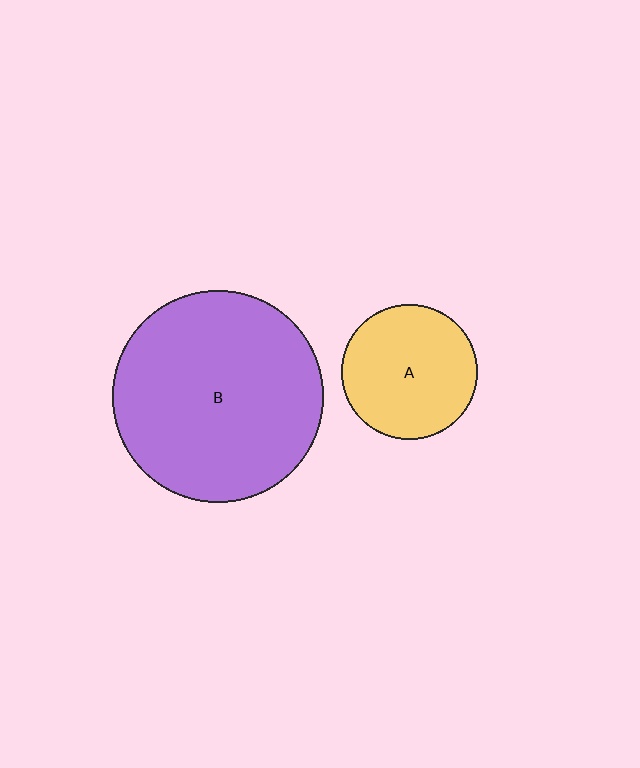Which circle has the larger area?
Circle B (purple).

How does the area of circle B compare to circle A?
Approximately 2.4 times.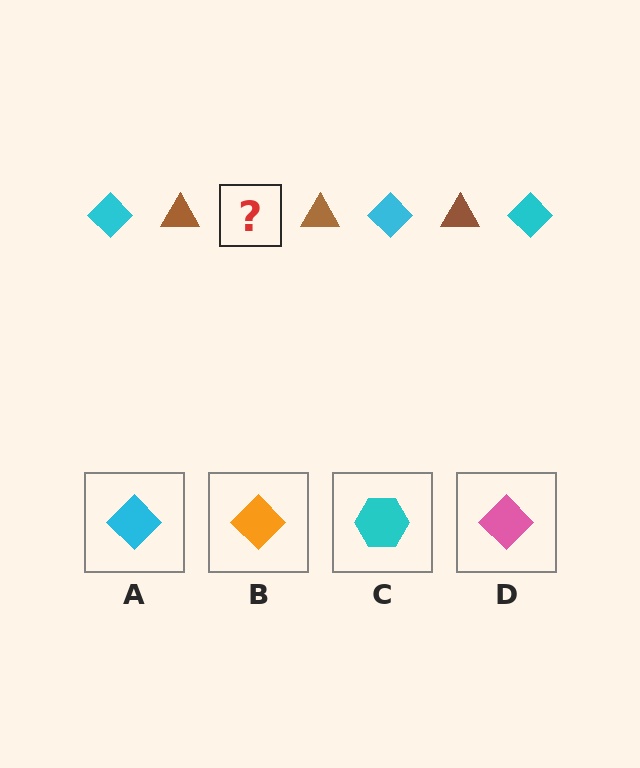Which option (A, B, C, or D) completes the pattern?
A.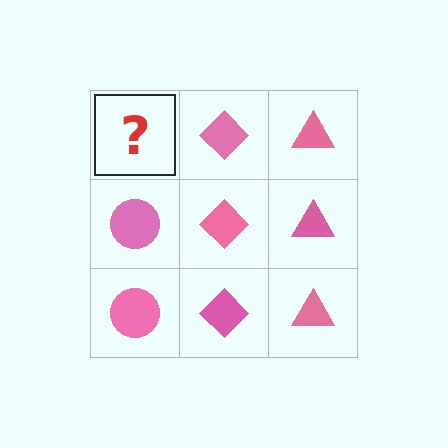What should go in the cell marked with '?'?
The missing cell should contain a pink circle.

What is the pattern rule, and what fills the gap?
The rule is that each column has a consistent shape. The gap should be filled with a pink circle.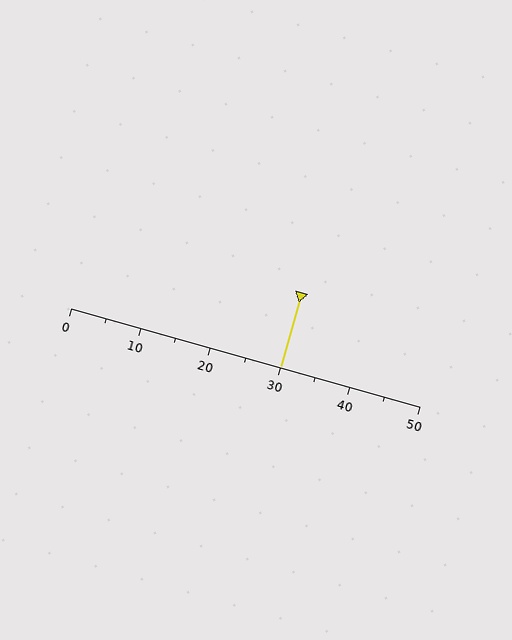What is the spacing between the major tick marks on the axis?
The major ticks are spaced 10 apart.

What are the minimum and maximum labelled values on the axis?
The axis runs from 0 to 50.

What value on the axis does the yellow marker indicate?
The marker indicates approximately 30.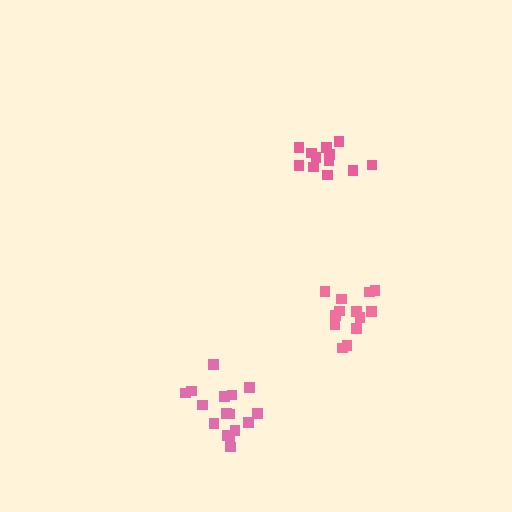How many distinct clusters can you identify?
There are 3 distinct clusters.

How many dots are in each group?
Group 1: 16 dots, Group 2: 13 dots, Group 3: 12 dots (41 total).